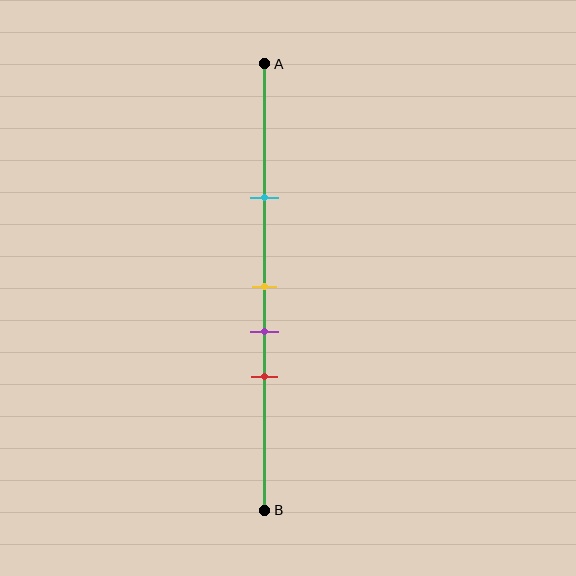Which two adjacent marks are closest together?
The yellow and purple marks are the closest adjacent pair.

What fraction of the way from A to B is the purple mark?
The purple mark is approximately 60% (0.6) of the way from A to B.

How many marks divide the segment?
There are 4 marks dividing the segment.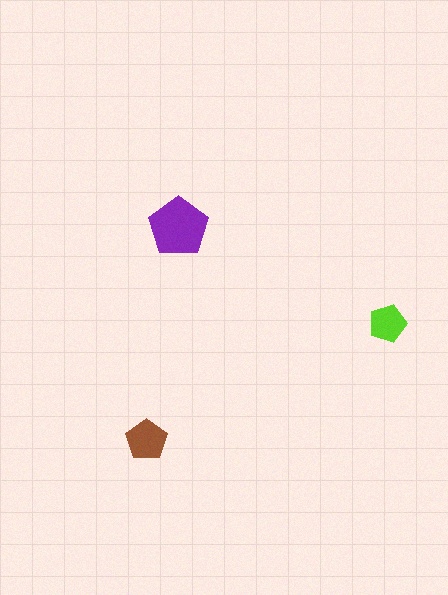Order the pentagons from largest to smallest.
the purple one, the brown one, the lime one.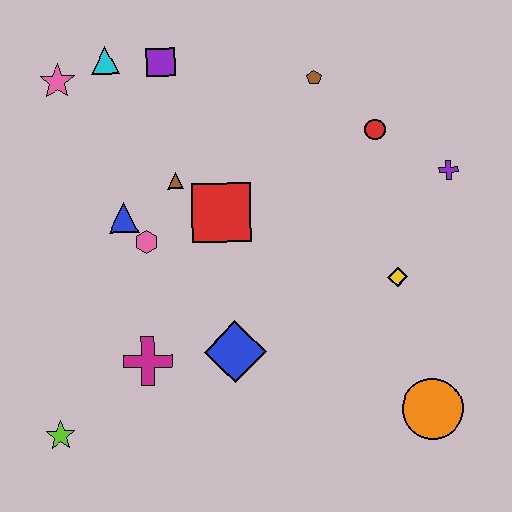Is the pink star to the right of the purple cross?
No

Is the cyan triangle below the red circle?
No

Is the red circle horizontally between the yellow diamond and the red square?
Yes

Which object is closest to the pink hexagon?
The blue triangle is closest to the pink hexagon.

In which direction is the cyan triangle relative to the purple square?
The cyan triangle is to the left of the purple square.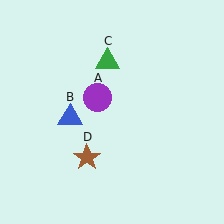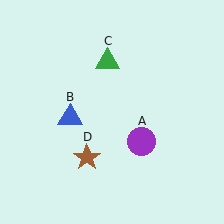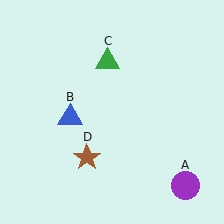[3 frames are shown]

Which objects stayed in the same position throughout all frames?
Blue triangle (object B) and green triangle (object C) and brown star (object D) remained stationary.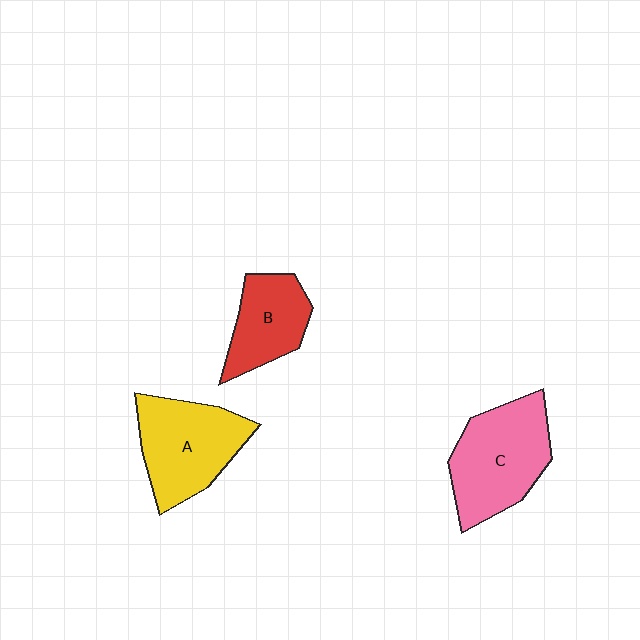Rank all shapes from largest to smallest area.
From largest to smallest: C (pink), A (yellow), B (red).